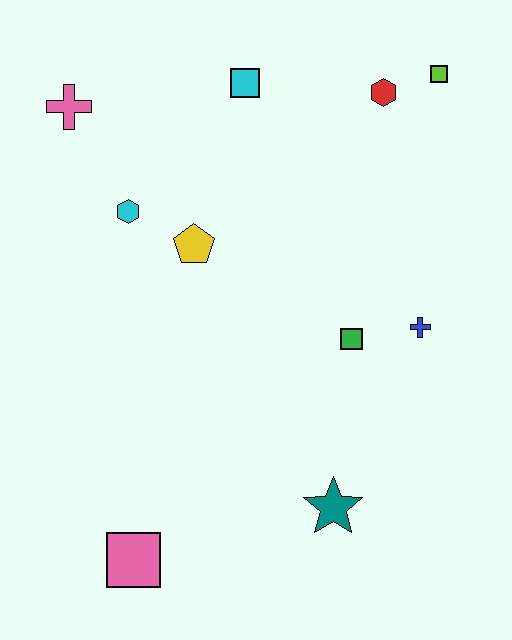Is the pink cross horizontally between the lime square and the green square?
No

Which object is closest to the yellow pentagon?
The cyan hexagon is closest to the yellow pentagon.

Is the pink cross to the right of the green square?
No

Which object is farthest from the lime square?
The pink square is farthest from the lime square.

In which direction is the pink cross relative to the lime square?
The pink cross is to the left of the lime square.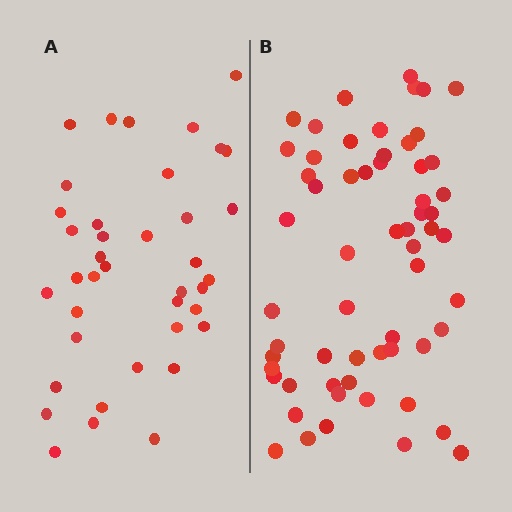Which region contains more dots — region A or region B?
Region B (the right region) has more dots.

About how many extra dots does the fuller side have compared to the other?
Region B has approximately 20 more dots than region A.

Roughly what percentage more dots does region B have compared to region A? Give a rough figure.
About 55% more.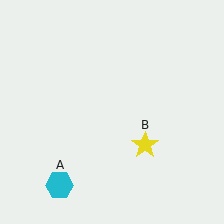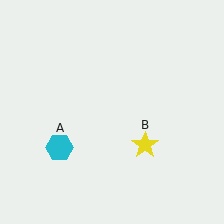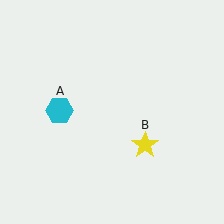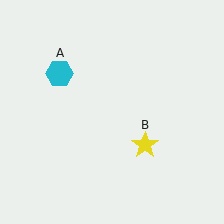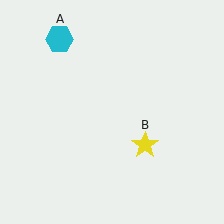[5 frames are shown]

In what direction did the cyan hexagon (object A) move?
The cyan hexagon (object A) moved up.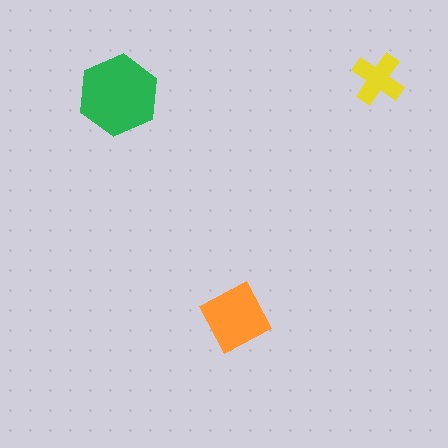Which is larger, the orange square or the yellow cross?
The orange square.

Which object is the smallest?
The yellow cross.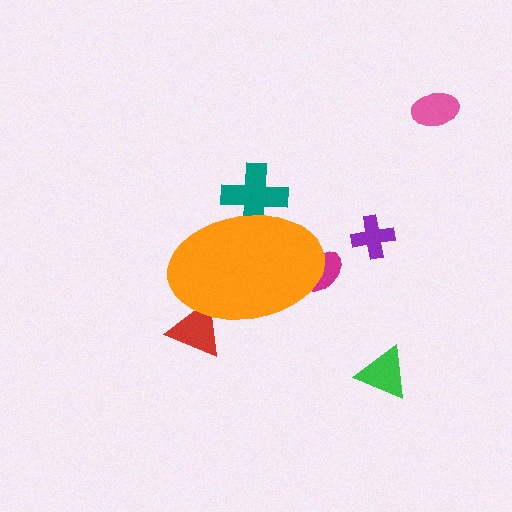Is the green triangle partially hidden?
No, the green triangle is fully visible.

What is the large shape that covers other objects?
An orange ellipse.